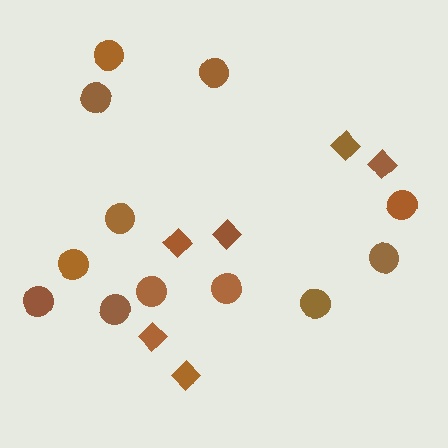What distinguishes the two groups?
There are 2 groups: one group of circles (12) and one group of diamonds (6).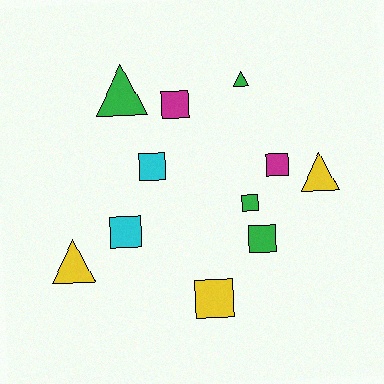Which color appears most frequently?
Green, with 4 objects.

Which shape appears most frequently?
Square, with 7 objects.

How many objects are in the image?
There are 11 objects.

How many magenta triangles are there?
There are no magenta triangles.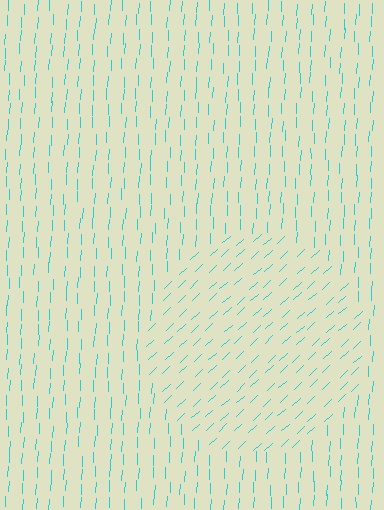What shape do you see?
I see a circle.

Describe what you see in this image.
The image is filled with small cyan line segments. A circle region in the image has lines oriented differently from the surrounding lines, creating a visible texture boundary.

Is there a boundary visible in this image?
Yes, there is a texture boundary formed by a change in line orientation.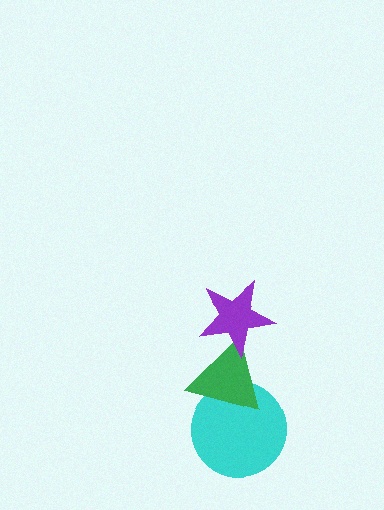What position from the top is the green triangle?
The green triangle is 2nd from the top.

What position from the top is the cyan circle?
The cyan circle is 3rd from the top.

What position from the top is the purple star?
The purple star is 1st from the top.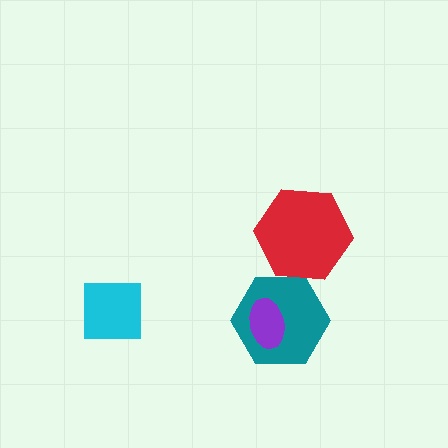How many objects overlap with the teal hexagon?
2 objects overlap with the teal hexagon.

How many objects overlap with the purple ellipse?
1 object overlaps with the purple ellipse.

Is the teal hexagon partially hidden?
Yes, it is partially covered by another shape.